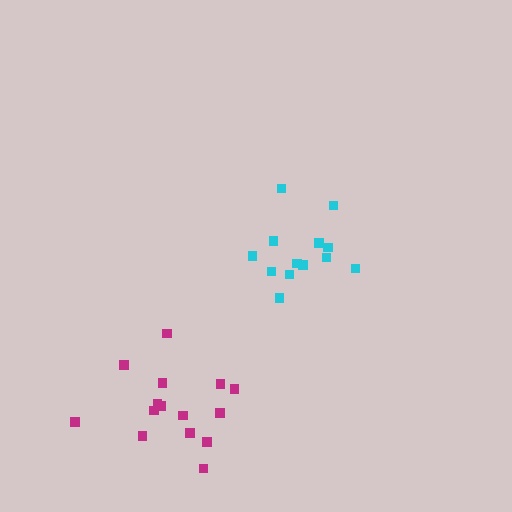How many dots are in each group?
Group 1: 13 dots, Group 2: 15 dots (28 total).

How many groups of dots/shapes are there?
There are 2 groups.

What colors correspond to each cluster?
The clusters are colored: cyan, magenta.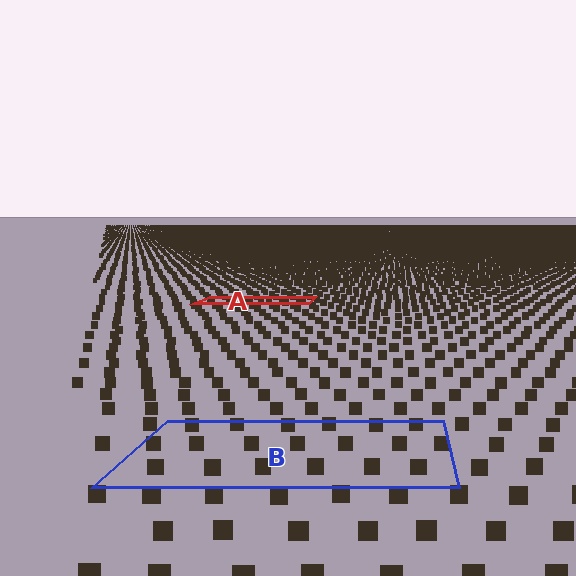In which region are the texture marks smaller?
The texture marks are smaller in region A, because it is farther away.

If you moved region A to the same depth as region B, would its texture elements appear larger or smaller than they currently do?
They would appear larger. At a closer depth, the same texture elements are projected at a bigger on-screen size.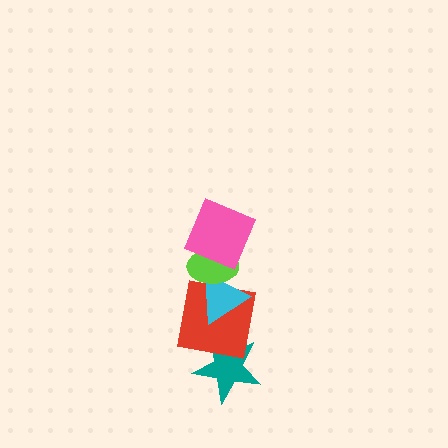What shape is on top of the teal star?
The red square is on top of the teal star.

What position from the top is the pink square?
The pink square is 1st from the top.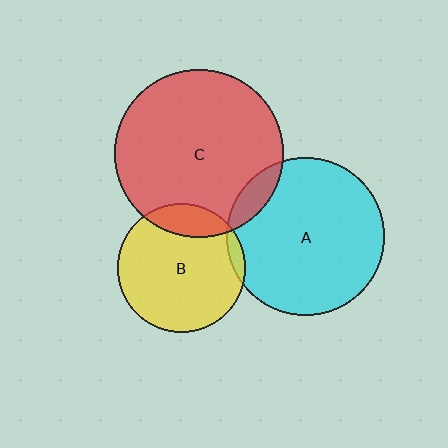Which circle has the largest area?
Circle C (red).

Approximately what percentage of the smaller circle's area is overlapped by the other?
Approximately 10%.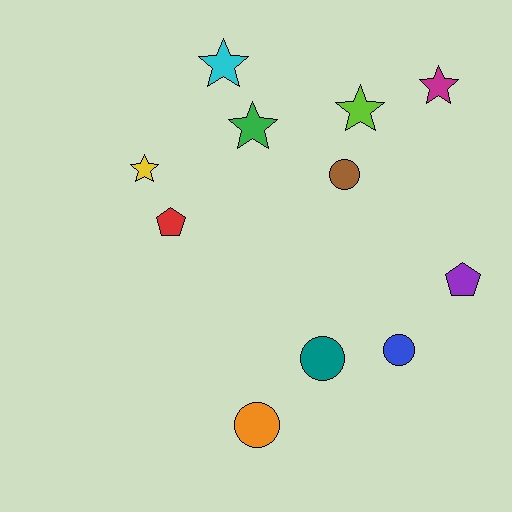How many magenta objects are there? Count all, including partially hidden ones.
There is 1 magenta object.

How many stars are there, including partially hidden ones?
There are 5 stars.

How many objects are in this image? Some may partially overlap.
There are 11 objects.